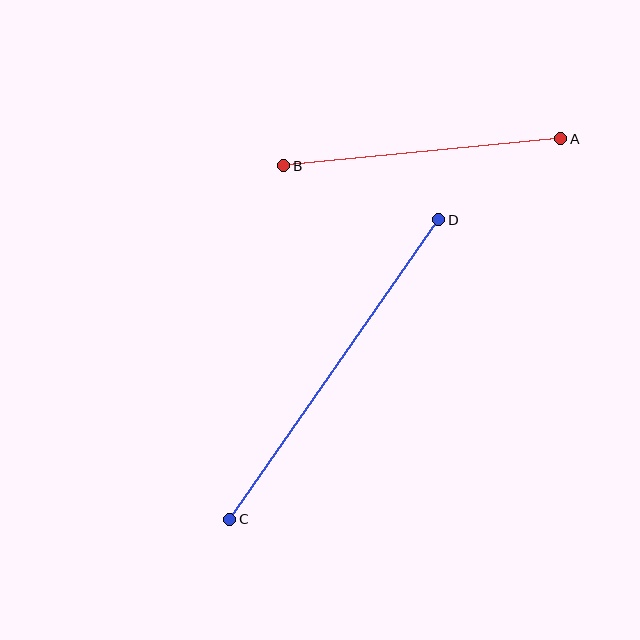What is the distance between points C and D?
The distance is approximately 365 pixels.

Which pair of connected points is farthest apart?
Points C and D are farthest apart.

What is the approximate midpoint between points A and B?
The midpoint is at approximately (422, 152) pixels.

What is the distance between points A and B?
The distance is approximately 278 pixels.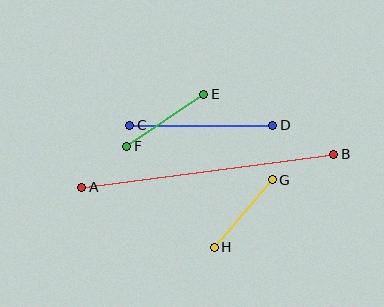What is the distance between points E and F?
The distance is approximately 93 pixels.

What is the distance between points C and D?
The distance is approximately 143 pixels.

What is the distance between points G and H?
The distance is approximately 89 pixels.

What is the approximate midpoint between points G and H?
The midpoint is at approximately (243, 213) pixels.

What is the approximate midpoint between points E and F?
The midpoint is at approximately (165, 120) pixels.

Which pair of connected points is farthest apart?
Points A and B are farthest apart.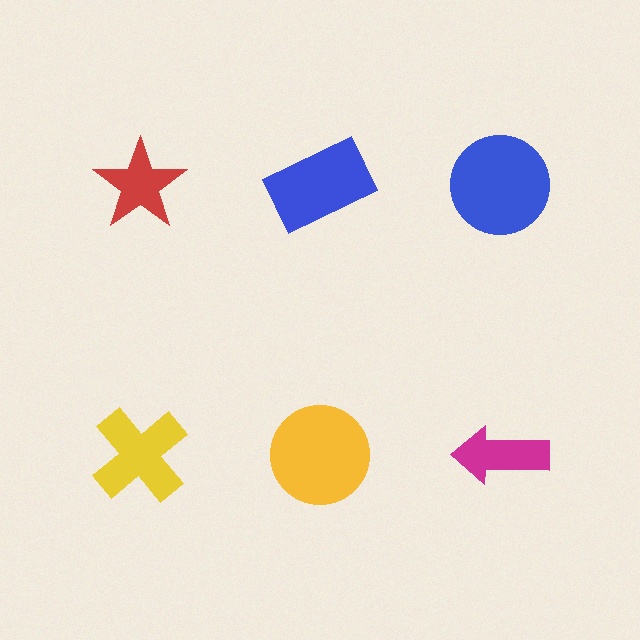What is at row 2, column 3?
A magenta arrow.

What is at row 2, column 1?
A yellow cross.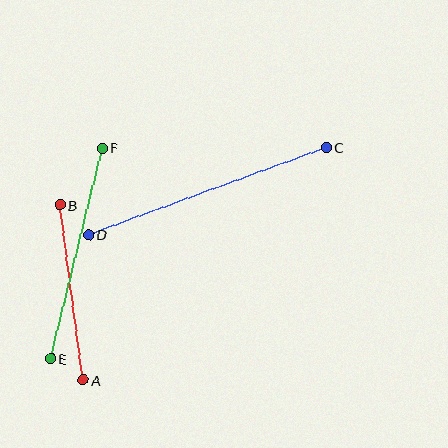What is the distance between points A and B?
The distance is approximately 177 pixels.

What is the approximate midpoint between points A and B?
The midpoint is at approximately (71, 293) pixels.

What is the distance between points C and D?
The distance is approximately 253 pixels.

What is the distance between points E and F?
The distance is approximately 217 pixels.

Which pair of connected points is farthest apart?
Points C and D are farthest apart.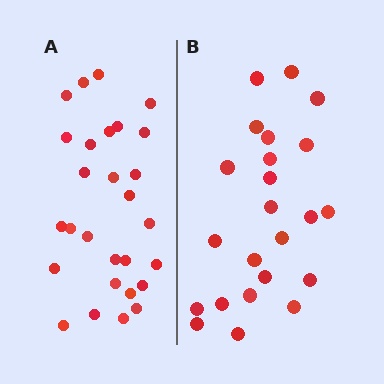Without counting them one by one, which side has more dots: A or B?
Region A (the left region) has more dots.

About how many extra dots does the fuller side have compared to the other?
Region A has about 5 more dots than region B.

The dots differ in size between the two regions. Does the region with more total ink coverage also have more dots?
No. Region B has more total ink coverage because its dots are larger, but region A actually contains more individual dots. Total area can be misleading — the number of items is what matters here.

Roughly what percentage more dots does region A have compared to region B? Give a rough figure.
About 20% more.